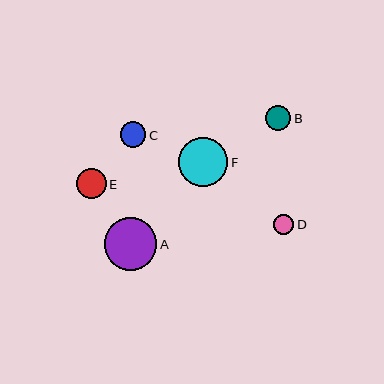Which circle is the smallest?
Circle D is the smallest with a size of approximately 20 pixels.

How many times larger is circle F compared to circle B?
Circle F is approximately 2.0 times the size of circle B.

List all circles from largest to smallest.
From largest to smallest: A, F, E, C, B, D.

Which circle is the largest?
Circle A is the largest with a size of approximately 53 pixels.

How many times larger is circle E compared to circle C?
Circle E is approximately 1.2 times the size of circle C.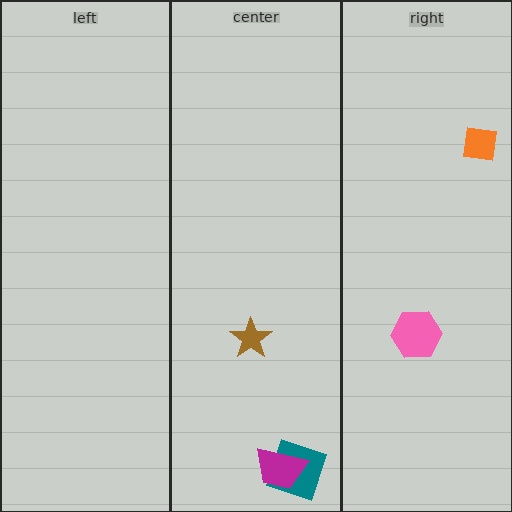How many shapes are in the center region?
3.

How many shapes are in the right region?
2.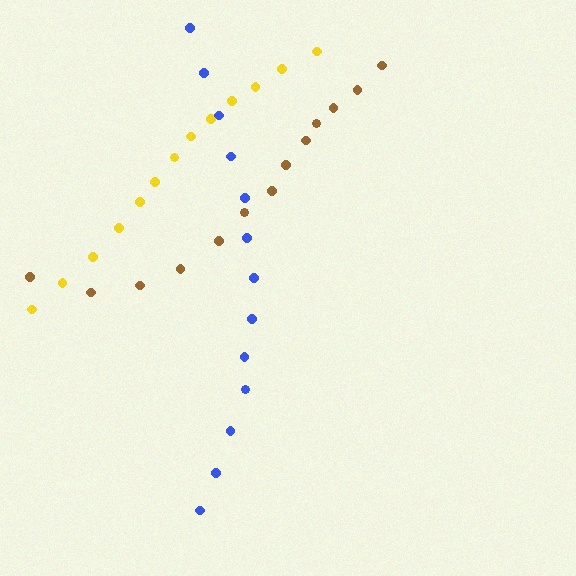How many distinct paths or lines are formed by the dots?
There are 3 distinct paths.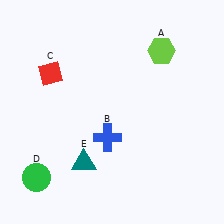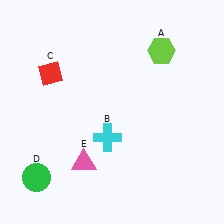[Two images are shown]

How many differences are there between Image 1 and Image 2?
There are 2 differences between the two images.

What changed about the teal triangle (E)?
In Image 1, E is teal. In Image 2, it changed to pink.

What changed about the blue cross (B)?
In Image 1, B is blue. In Image 2, it changed to cyan.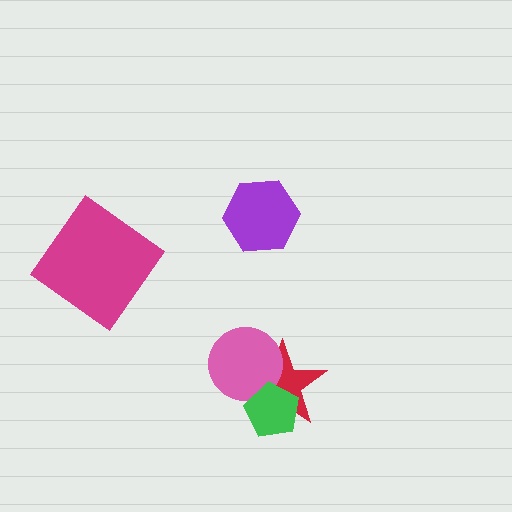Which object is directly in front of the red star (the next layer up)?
The pink circle is directly in front of the red star.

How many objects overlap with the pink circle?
2 objects overlap with the pink circle.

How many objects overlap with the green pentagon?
2 objects overlap with the green pentagon.